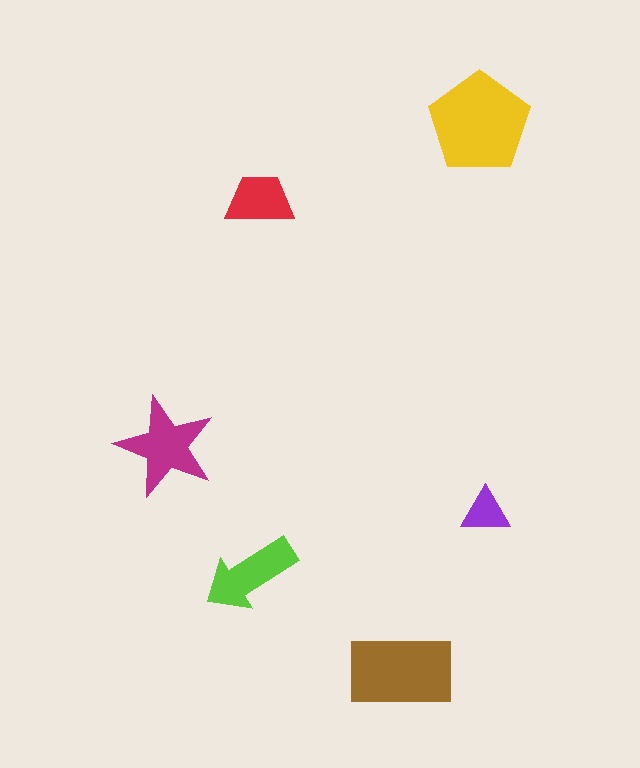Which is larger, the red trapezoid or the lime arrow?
The lime arrow.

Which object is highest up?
The yellow pentagon is topmost.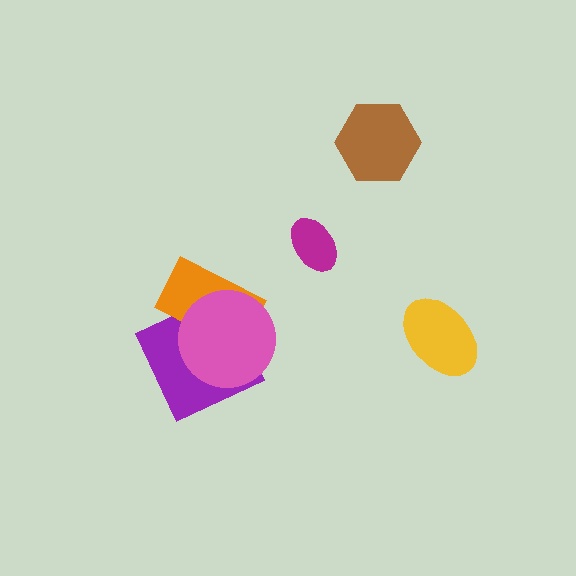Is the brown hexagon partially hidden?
No, no other shape covers it.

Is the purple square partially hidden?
Yes, it is partially covered by another shape.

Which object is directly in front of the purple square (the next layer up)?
The orange rectangle is directly in front of the purple square.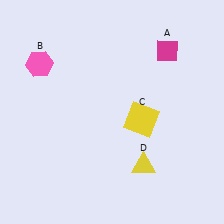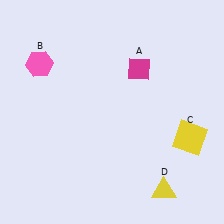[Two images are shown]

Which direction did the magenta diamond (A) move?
The magenta diamond (A) moved left.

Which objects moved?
The objects that moved are: the magenta diamond (A), the yellow square (C), the yellow triangle (D).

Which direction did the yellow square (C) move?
The yellow square (C) moved right.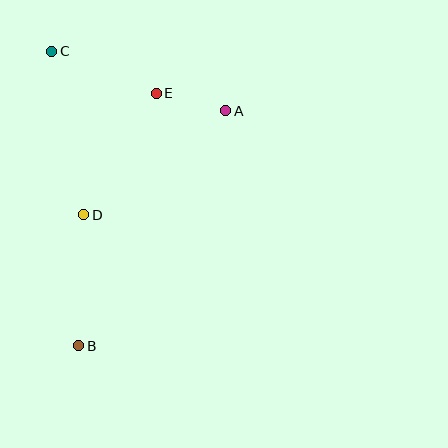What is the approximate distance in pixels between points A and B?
The distance between A and B is approximately 278 pixels.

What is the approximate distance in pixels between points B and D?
The distance between B and D is approximately 131 pixels.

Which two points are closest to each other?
Points A and E are closest to each other.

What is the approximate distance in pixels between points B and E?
The distance between B and E is approximately 264 pixels.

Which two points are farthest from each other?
Points B and C are farthest from each other.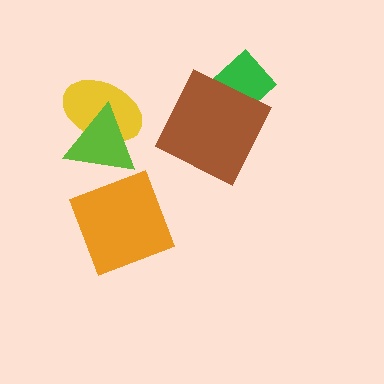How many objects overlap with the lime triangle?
1 object overlaps with the lime triangle.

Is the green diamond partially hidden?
Yes, it is partially covered by another shape.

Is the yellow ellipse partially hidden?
Yes, it is partially covered by another shape.